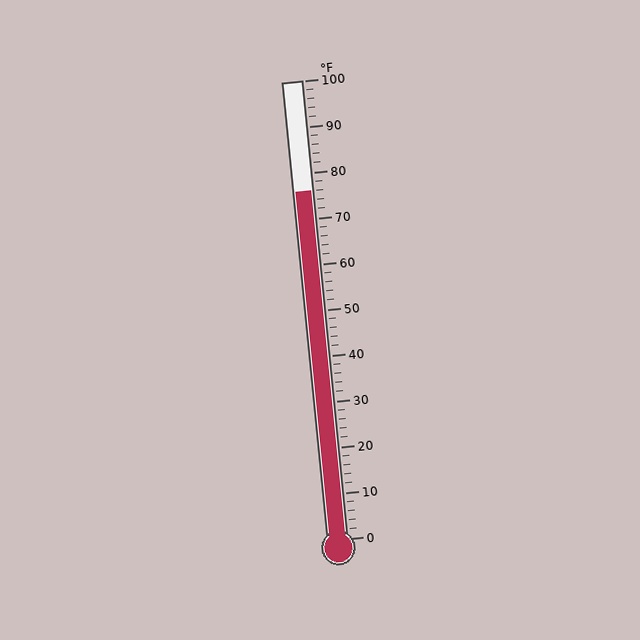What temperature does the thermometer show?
The thermometer shows approximately 76°F.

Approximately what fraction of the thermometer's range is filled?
The thermometer is filled to approximately 75% of its range.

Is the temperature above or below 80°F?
The temperature is below 80°F.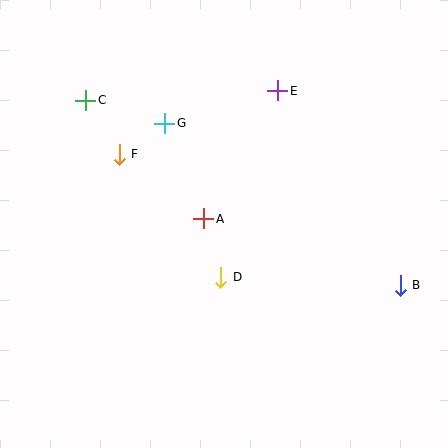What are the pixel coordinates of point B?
Point B is at (400, 285).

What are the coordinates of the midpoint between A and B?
The midpoint between A and B is at (302, 252).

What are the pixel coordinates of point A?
Point A is at (204, 219).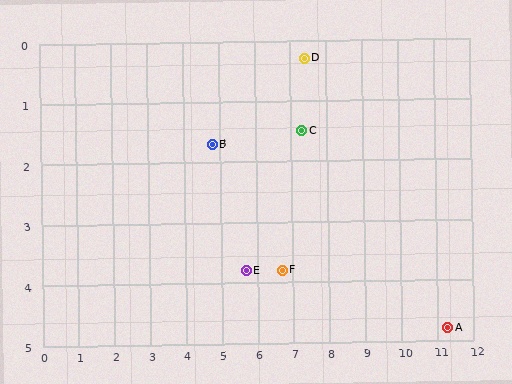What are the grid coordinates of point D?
Point D is at approximately (7.4, 0.3).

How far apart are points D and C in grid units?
Points D and C are about 1.2 grid units apart.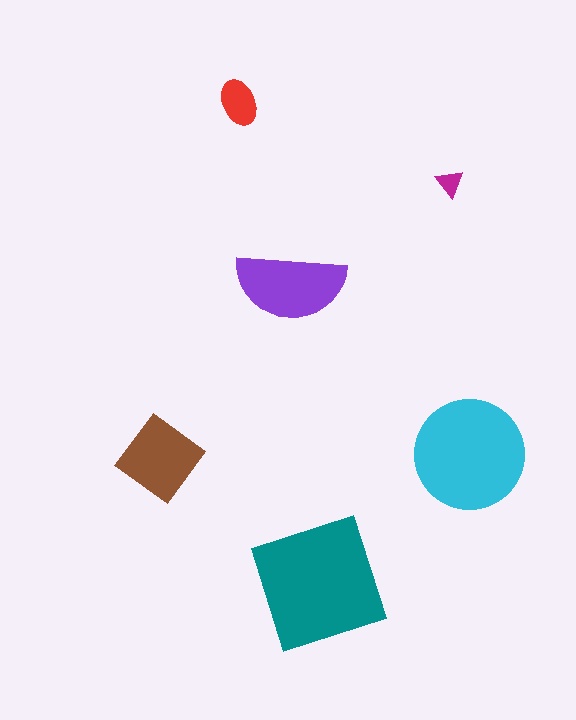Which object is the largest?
The teal square.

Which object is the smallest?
The magenta triangle.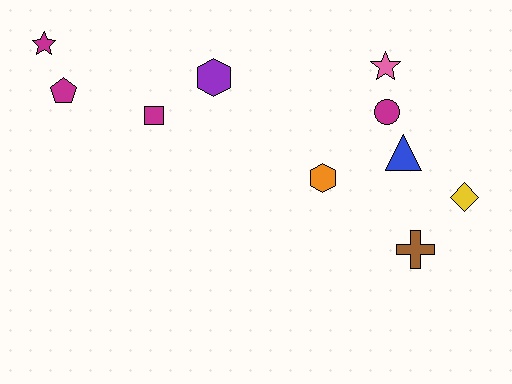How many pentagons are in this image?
There is 1 pentagon.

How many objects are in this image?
There are 10 objects.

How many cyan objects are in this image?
There are no cyan objects.